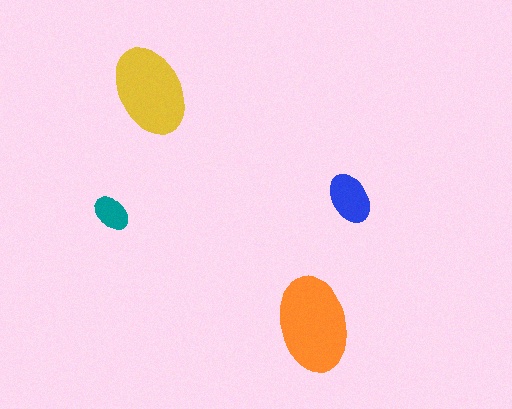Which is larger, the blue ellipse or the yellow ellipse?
The yellow one.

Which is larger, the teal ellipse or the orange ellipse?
The orange one.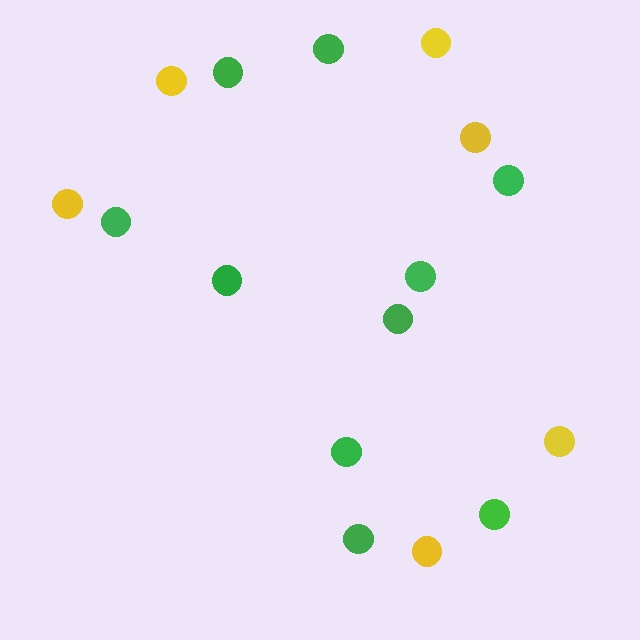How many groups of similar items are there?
There are 2 groups: one group of yellow circles (6) and one group of green circles (10).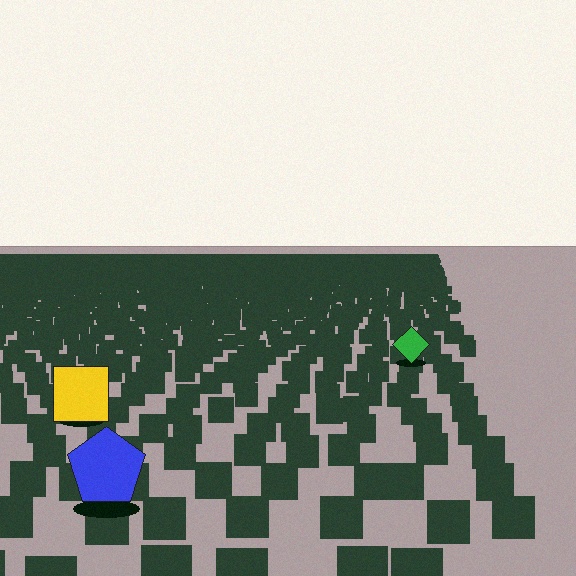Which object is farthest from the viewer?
The green diamond is farthest from the viewer. It appears smaller and the ground texture around it is denser.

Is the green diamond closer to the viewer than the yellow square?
No. The yellow square is closer — you can tell from the texture gradient: the ground texture is coarser near it.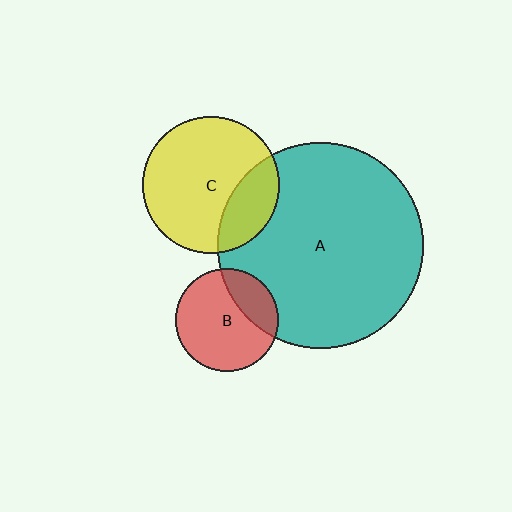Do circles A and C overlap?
Yes.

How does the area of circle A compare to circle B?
Approximately 4.0 times.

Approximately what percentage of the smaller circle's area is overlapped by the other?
Approximately 25%.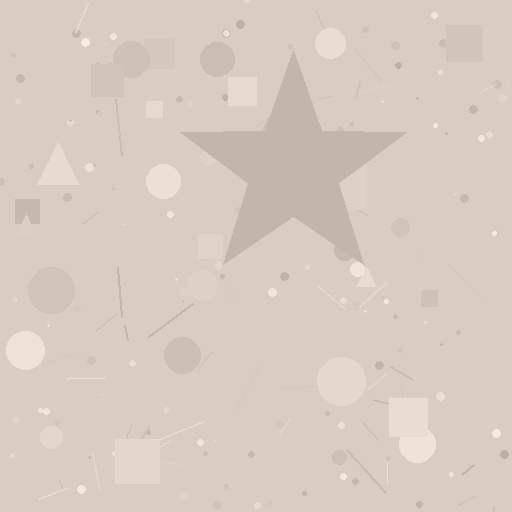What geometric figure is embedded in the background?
A star is embedded in the background.